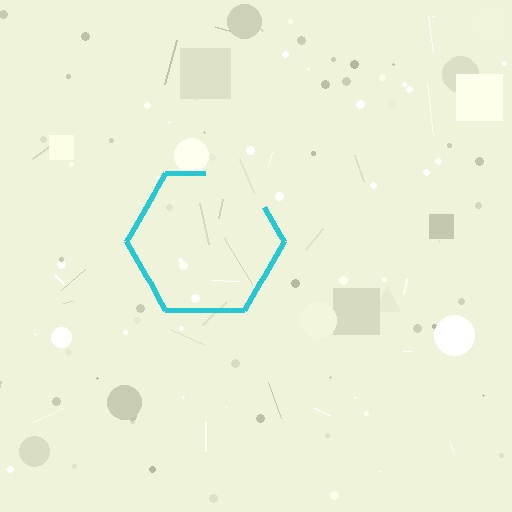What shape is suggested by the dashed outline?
The dashed outline suggests a hexagon.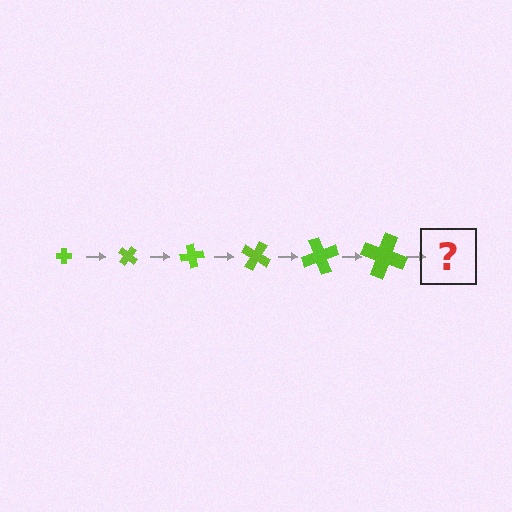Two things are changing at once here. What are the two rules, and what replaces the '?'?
The two rules are that the cross grows larger each step and it rotates 40 degrees each step. The '?' should be a cross, larger than the previous one and rotated 240 degrees from the start.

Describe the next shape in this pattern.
It should be a cross, larger than the previous one and rotated 240 degrees from the start.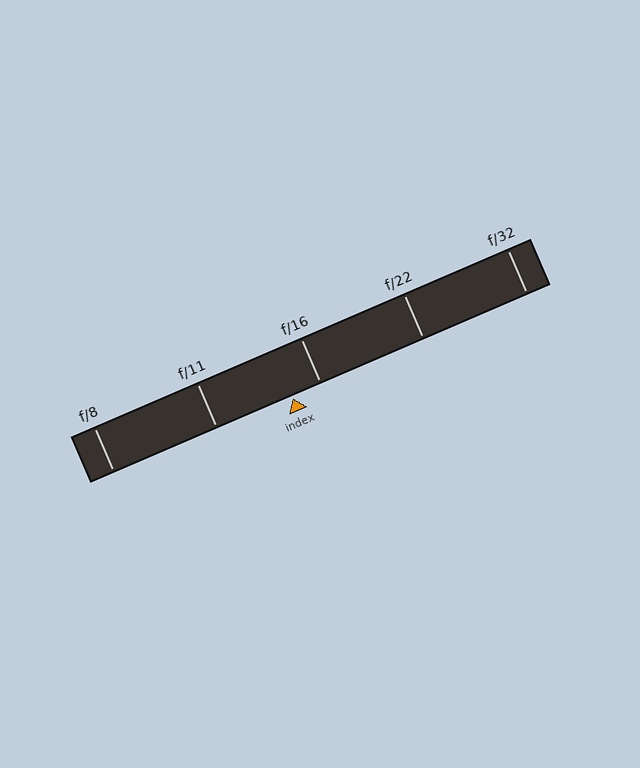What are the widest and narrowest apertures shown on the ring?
The widest aperture shown is f/8 and the narrowest is f/32.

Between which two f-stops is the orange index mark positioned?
The index mark is between f/11 and f/16.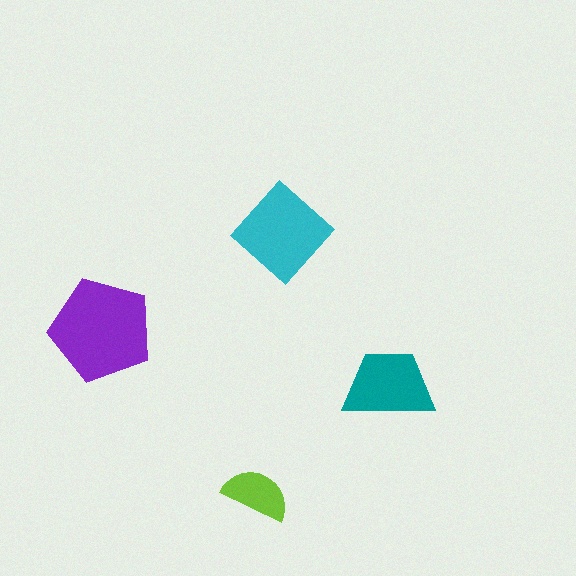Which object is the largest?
The purple pentagon.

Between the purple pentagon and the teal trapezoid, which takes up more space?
The purple pentagon.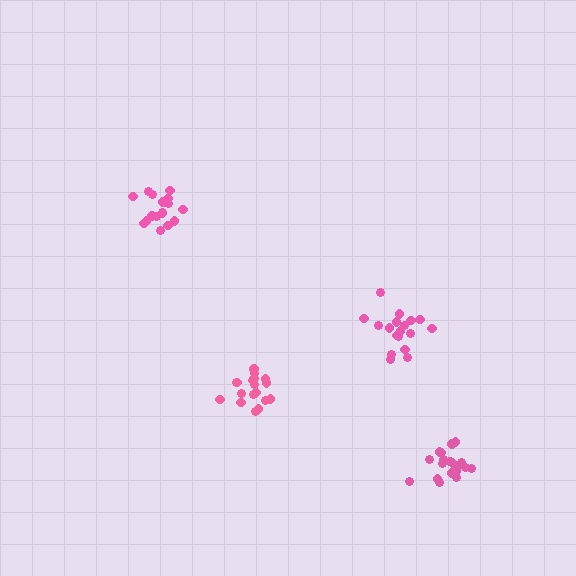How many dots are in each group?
Group 1: 18 dots, Group 2: 18 dots, Group 3: 19 dots, Group 4: 18 dots (73 total).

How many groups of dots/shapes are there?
There are 4 groups.